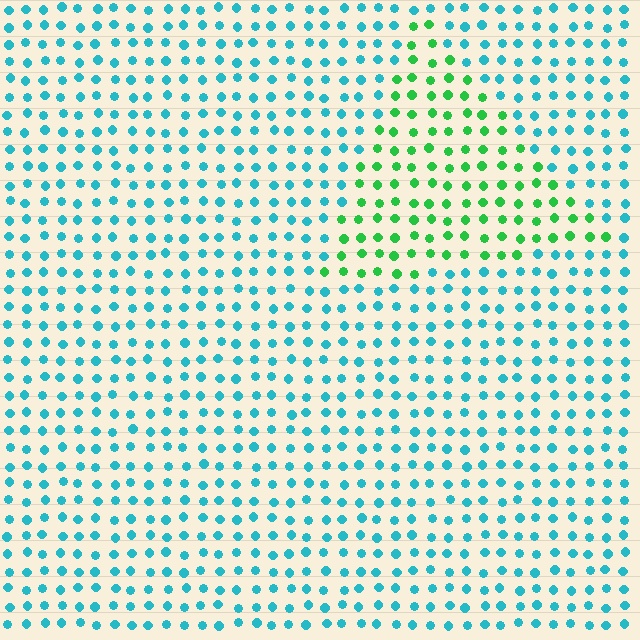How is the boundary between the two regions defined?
The boundary is defined purely by a slight shift in hue (about 54 degrees). Spacing, size, and orientation are identical on both sides.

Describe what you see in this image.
The image is filled with small cyan elements in a uniform arrangement. A triangle-shaped region is visible where the elements are tinted to a slightly different hue, forming a subtle color boundary.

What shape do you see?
I see a triangle.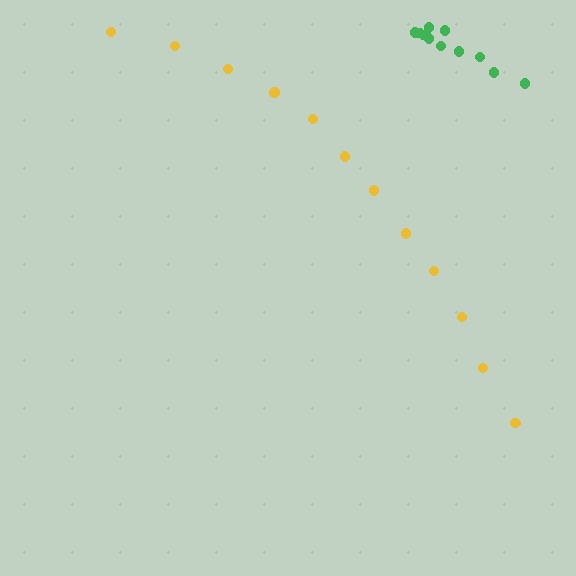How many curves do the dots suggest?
There are 2 distinct paths.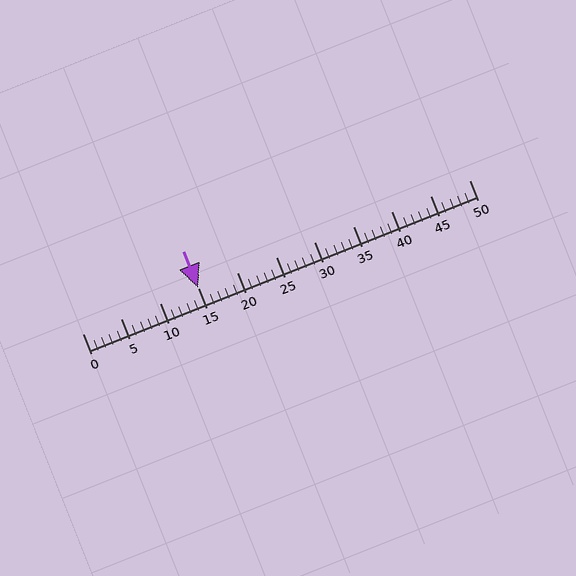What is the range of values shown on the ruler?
The ruler shows values from 0 to 50.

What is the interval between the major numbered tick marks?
The major tick marks are spaced 5 units apart.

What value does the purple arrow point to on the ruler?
The purple arrow points to approximately 15.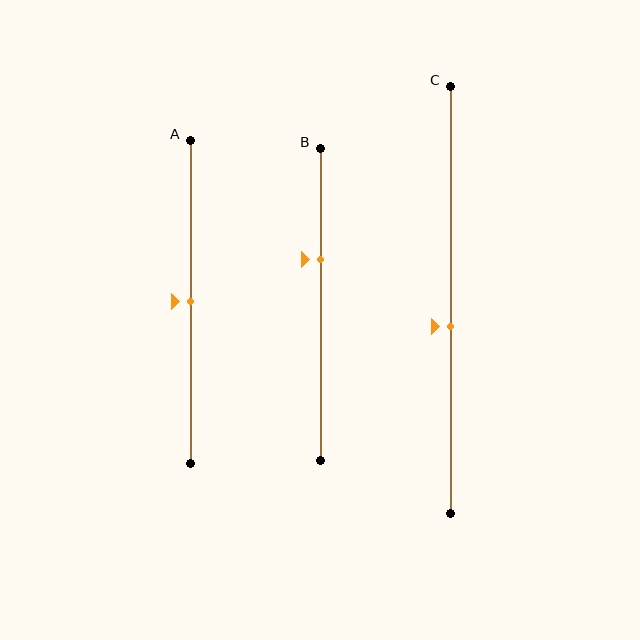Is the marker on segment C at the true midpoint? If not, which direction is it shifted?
No, the marker on segment C is shifted downward by about 6% of the segment length.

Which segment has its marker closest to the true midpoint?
Segment A has its marker closest to the true midpoint.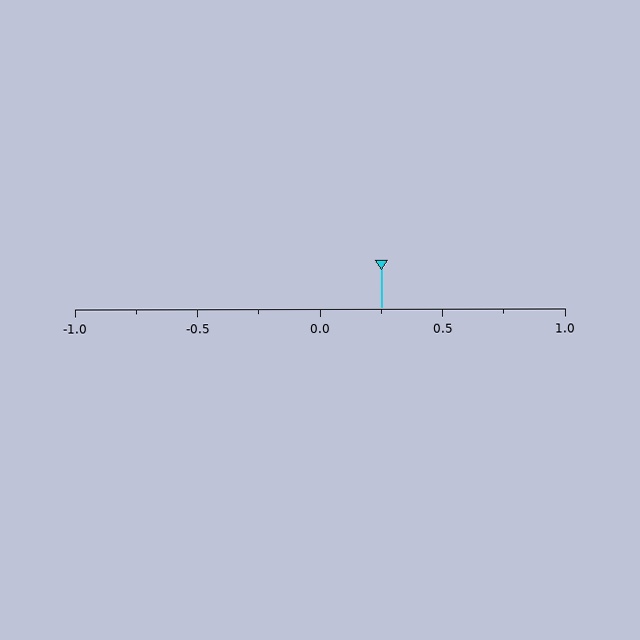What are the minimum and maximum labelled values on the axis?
The axis runs from -1.0 to 1.0.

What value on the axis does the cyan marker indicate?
The marker indicates approximately 0.25.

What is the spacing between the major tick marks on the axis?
The major ticks are spaced 0.5 apart.